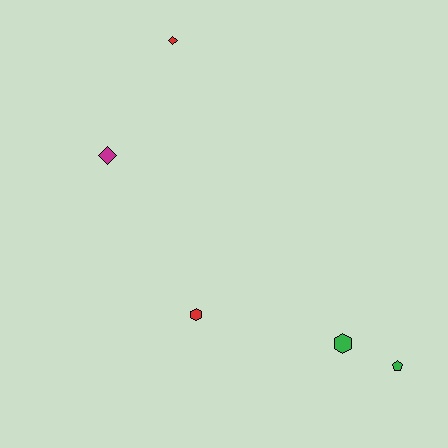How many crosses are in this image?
There are no crosses.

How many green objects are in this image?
There are 2 green objects.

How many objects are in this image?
There are 5 objects.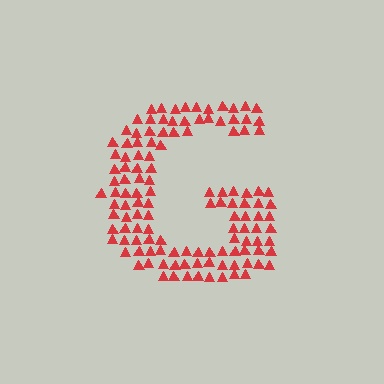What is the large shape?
The large shape is the letter G.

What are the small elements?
The small elements are triangles.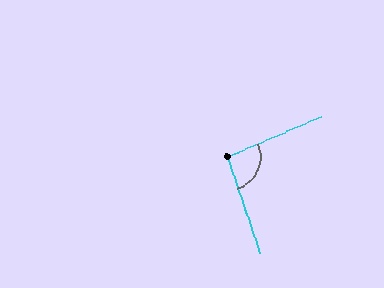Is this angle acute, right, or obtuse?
It is approximately a right angle.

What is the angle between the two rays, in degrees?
Approximately 95 degrees.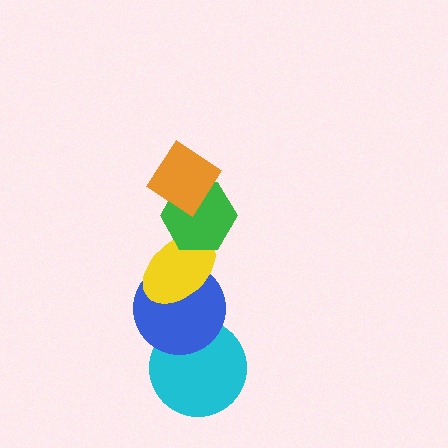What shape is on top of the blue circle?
The yellow ellipse is on top of the blue circle.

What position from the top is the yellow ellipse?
The yellow ellipse is 3rd from the top.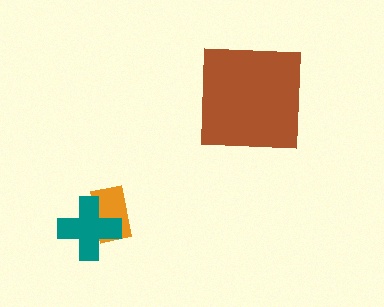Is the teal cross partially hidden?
No, no other shape covers it.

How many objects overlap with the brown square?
0 objects overlap with the brown square.